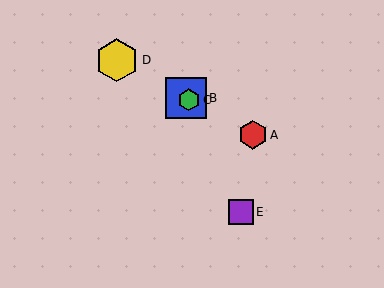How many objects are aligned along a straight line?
4 objects (A, B, C, D) are aligned along a straight line.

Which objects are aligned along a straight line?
Objects A, B, C, D are aligned along a straight line.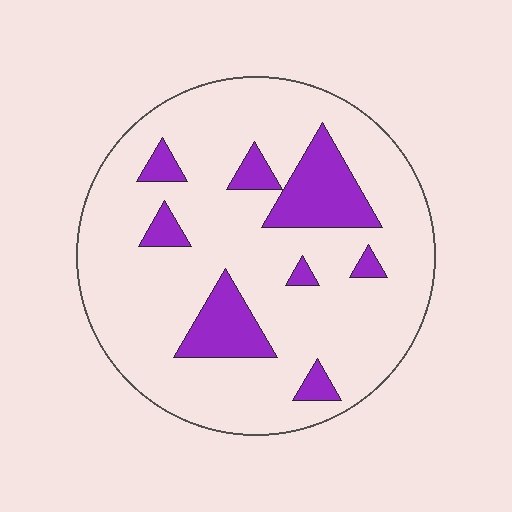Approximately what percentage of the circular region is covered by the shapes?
Approximately 15%.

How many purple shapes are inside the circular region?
8.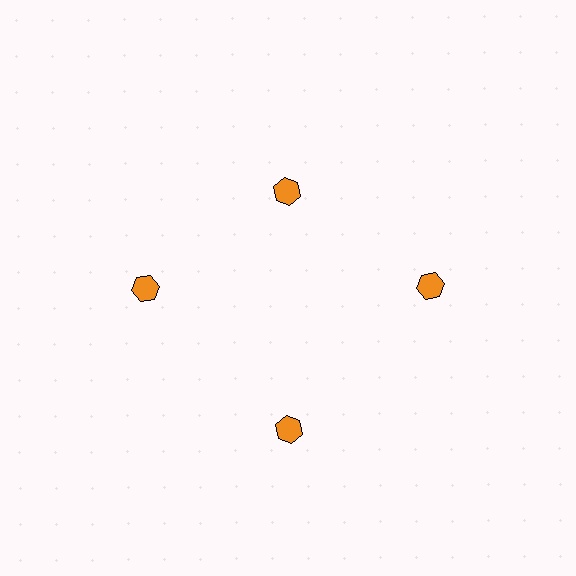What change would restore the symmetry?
The symmetry would be restored by moving it outward, back onto the ring so that all 4 hexagons sit at equal angles and equal distance from the center.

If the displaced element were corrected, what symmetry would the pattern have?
It would have 4-fold rotational symmetry — the pattern would map onto itself every 90 degrees.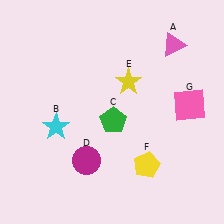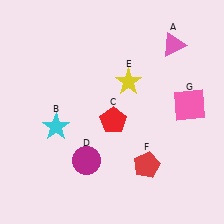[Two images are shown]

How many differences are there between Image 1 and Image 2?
There are 2 differences between the two images.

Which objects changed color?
C changed from green to red. F changed from yellow to red.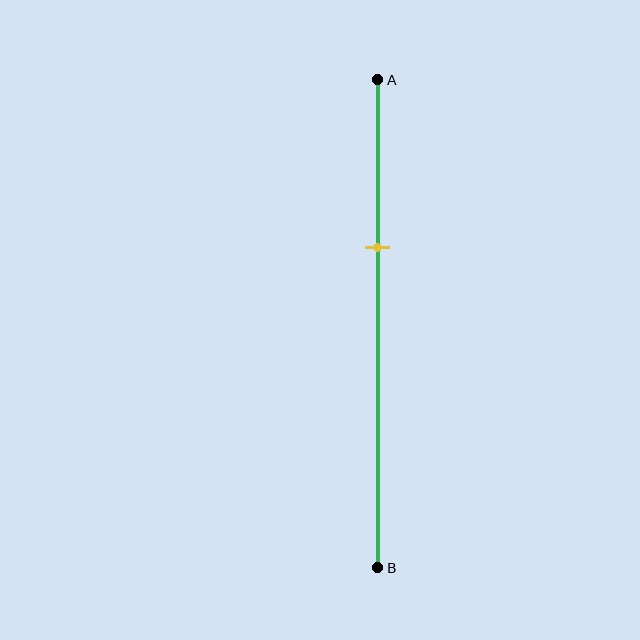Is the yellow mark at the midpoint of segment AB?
No, the mark is at about 35% from A, not at the 50% midpoint.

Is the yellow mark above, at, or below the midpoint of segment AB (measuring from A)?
The yellow mark is above the midpoint of segment AB.